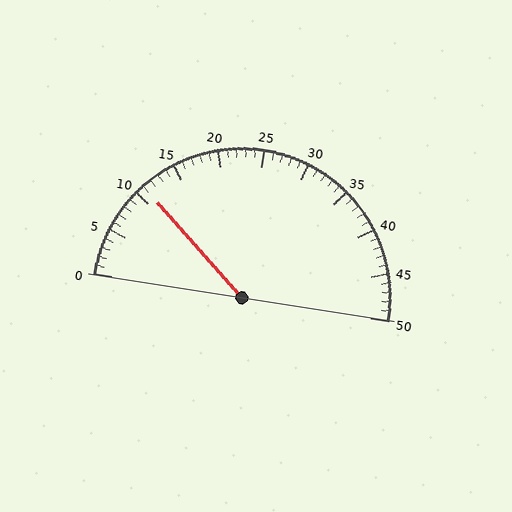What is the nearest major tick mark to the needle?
The nearest major tick mark is 10.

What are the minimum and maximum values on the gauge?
The gauge ranges from 0 to 50.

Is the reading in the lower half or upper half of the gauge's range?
The reading is in the lower half of the range (0 to 50).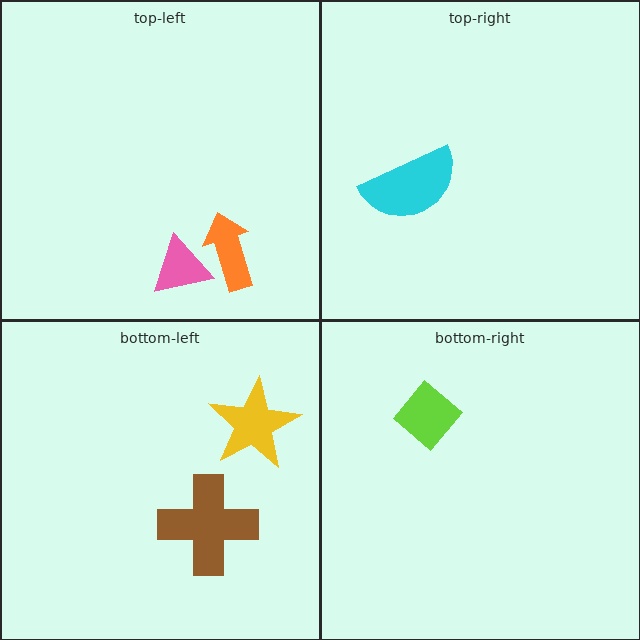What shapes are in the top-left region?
The pink triangle, the orange arrow.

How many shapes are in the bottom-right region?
1.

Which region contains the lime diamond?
The bottom-right region.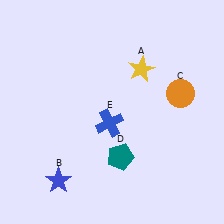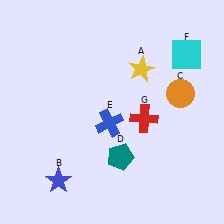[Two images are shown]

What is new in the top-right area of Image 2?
A cyan square (F) was added in the top-right area of Image 2.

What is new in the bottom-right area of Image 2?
A red cross (G) was added in the bottom-right area of Image 2.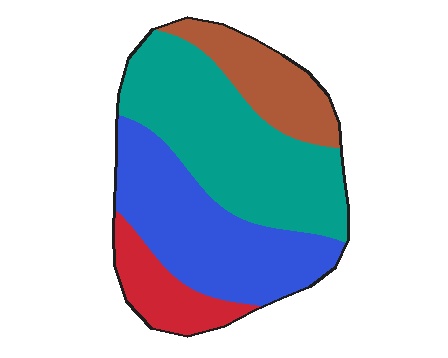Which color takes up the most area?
Teal, at roughly 40%.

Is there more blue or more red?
Blue.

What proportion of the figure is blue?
Blue covers 33% of the figure.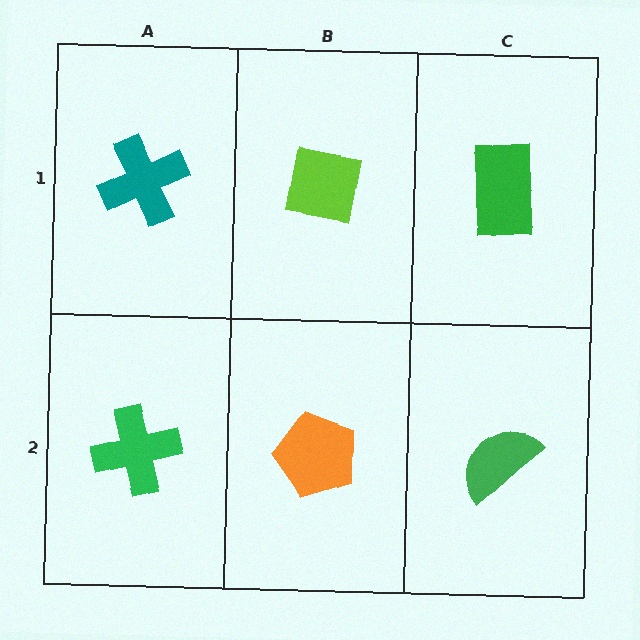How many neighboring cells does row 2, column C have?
2.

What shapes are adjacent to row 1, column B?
An orange pentagon (row 2, column B), a teal cross (row 1, column A), a green rectangle (row 1, column C).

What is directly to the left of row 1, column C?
A lime square.